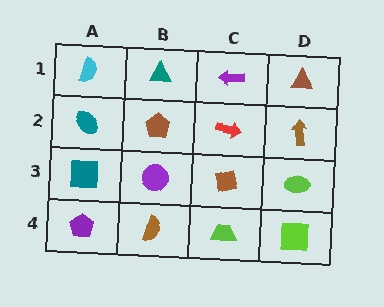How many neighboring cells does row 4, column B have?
3.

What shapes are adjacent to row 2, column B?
A teal triangle (row 1, column B), a purple circle (row 3, column B), a teal ellipse (row 2, column A), a red arrow (row 2, column C).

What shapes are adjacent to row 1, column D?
A brown arrow (row 2, column D), a purple arrow (row 1, column C).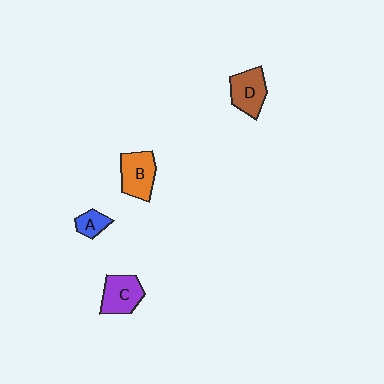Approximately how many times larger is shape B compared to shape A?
Approximately 2.1 times.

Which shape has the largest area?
Shape B (orange).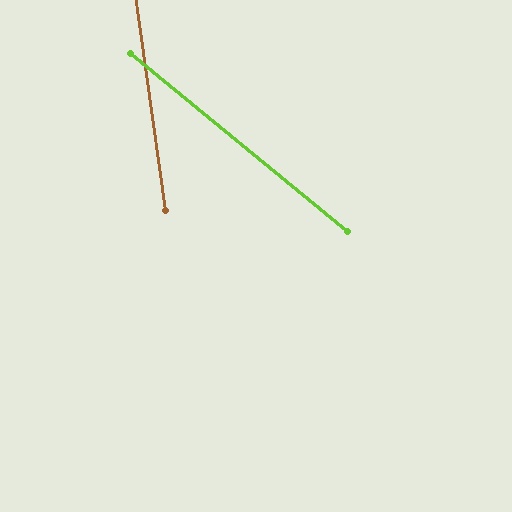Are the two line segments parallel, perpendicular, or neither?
Neither parallel nor perpendicular — they differ by about 43°.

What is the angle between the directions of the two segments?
Approximately 43 degrees.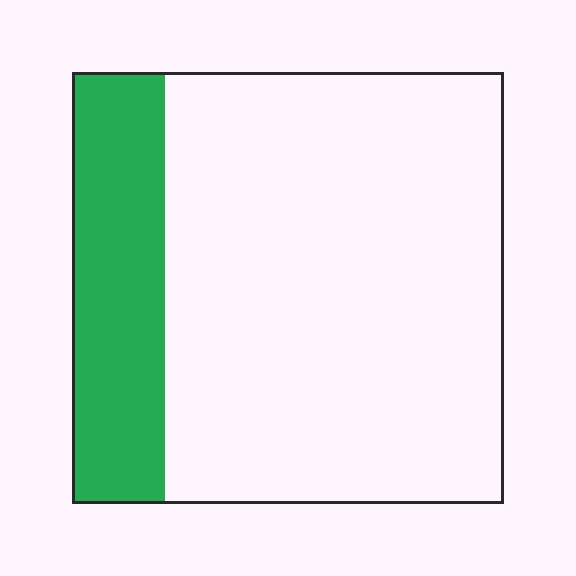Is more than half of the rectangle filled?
No.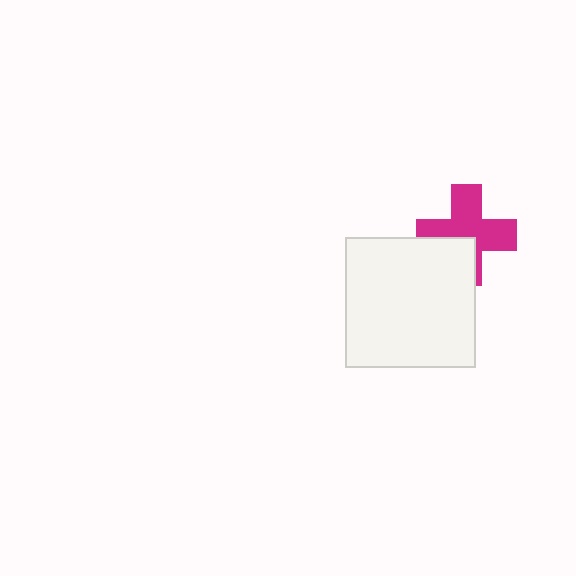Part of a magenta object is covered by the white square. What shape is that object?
It is a cross.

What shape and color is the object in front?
The object in front is a white square.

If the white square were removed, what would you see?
You would see the complete magenta cross.